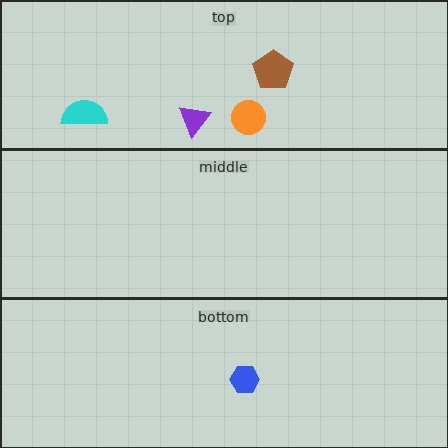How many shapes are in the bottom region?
1.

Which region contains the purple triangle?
The top region.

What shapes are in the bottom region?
The blue hexagon.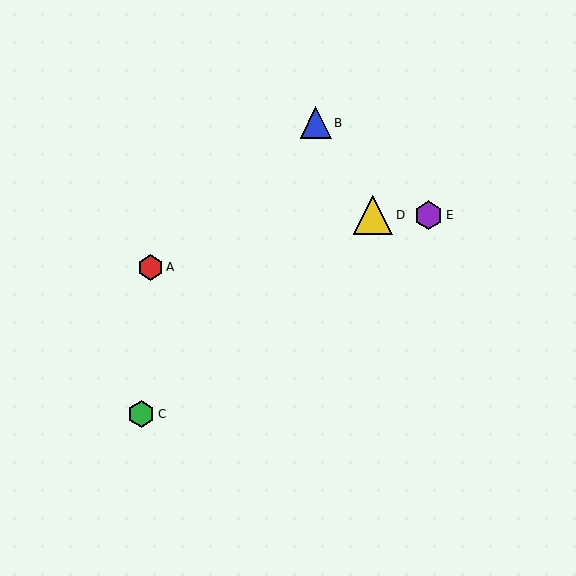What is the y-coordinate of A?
Object A is at y≈267.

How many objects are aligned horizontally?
2 objects (D, E) are aligned horizontally.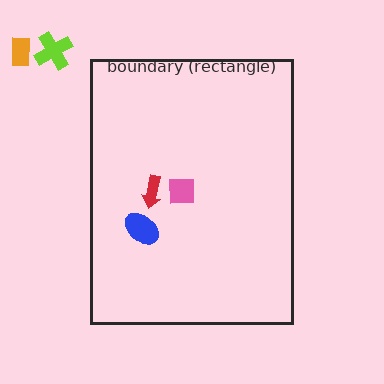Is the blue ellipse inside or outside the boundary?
Inside.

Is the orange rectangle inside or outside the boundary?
Outside.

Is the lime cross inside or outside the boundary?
Outside.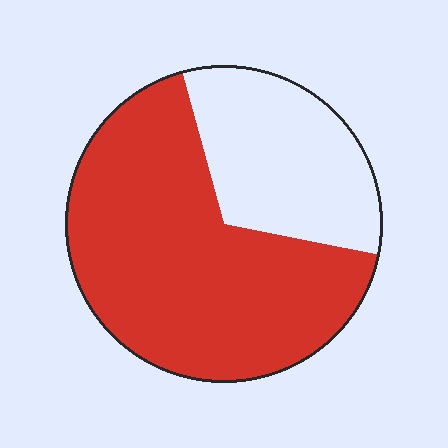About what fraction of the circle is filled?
About two thirds (2/3).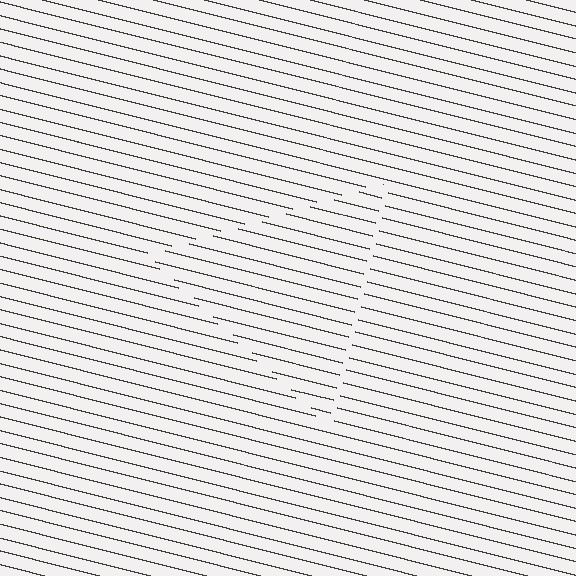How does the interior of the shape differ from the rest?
The interior of the shape contains the same grating, shifted by half a period — the contour is defined by the phase discontinuity where line-ends from the inner and outer gratings abut.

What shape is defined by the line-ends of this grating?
An illusory triangle. The interior of the shape contains the same grating, shifted by half a period — the contour is defined by the phase discontinuity where line-ends from the inner and outer gratings abut.